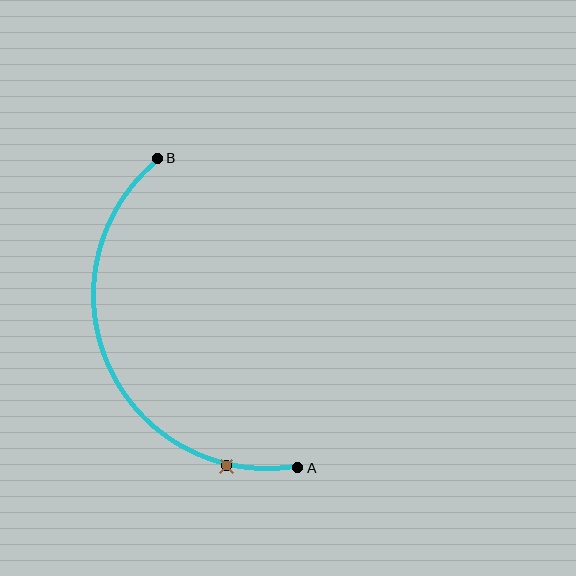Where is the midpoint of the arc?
The arc midpoint is the point on the curve farthest from the straight line joining A and B. It sits to the left of that line.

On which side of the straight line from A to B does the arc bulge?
The arc bulges to the left of the straight line connecting A and B.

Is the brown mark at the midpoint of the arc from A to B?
No. The brown mark lies on the arc but is closer to endpoint A. The arc midpoint would be at the point on the curve equidistant along the arc from both A and B.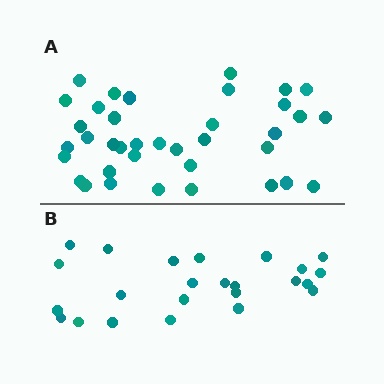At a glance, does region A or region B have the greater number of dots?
Region A (the top region) has more dots.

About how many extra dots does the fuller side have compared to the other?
Region A has approximately 15 more dots than region B.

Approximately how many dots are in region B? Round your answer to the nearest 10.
About 20 dots. (The exact count is 24, which rounds to 20.)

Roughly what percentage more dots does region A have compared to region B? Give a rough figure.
About 55% more.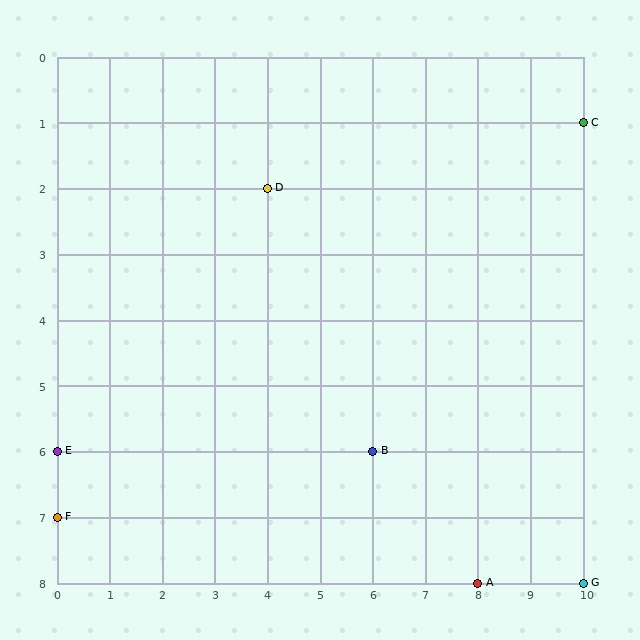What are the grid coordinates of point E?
Point E is at grid coordinates (0, 6).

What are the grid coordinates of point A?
Point A is at grid coordinates (8, 8).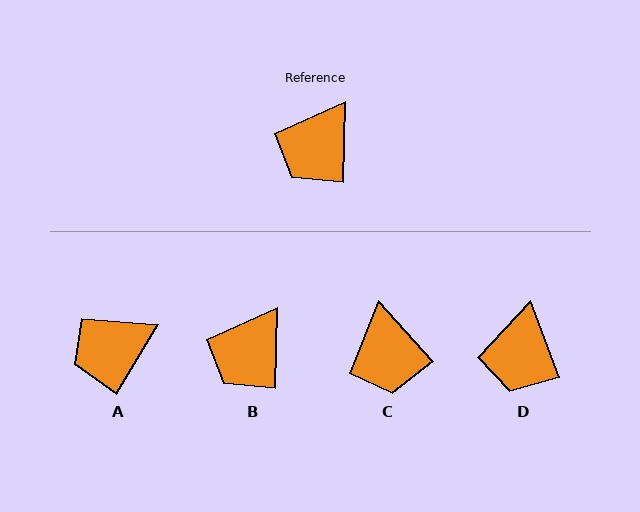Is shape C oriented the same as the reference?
No, it is off by about 44 degrees.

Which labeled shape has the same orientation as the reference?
B.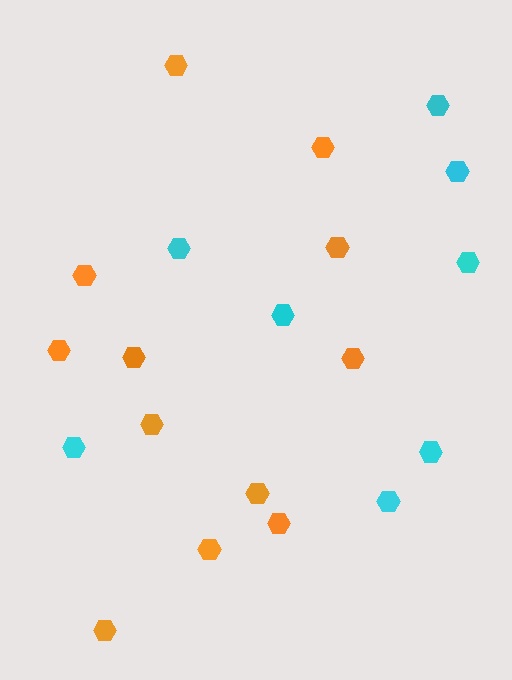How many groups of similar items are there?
There are 2 groups: one group of orange hexagons (12) and one group of cyan hexagons (8).